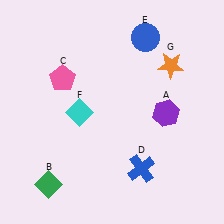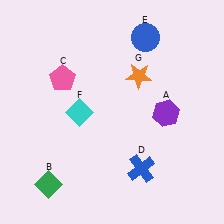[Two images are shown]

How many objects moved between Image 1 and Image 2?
1 object moved between the two images.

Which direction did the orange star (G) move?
The orange star (G) moved left.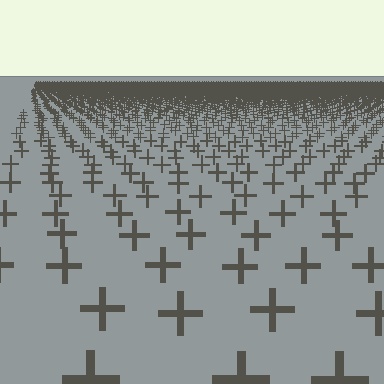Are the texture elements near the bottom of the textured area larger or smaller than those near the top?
Larger. Near the bottom, elements are closer to the viewer and appear at a bigger on-screen size.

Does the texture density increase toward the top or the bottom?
Density increases toward the top.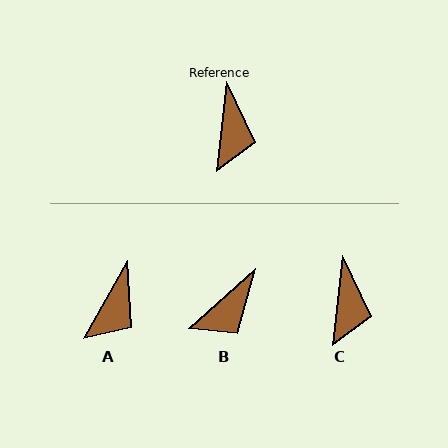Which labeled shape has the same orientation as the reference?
C.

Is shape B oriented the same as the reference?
No, it is off by about 42 degrees.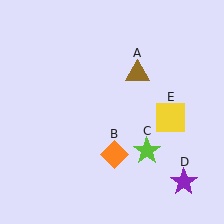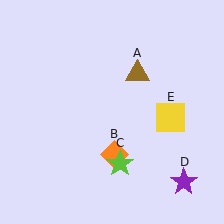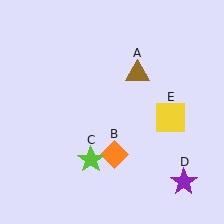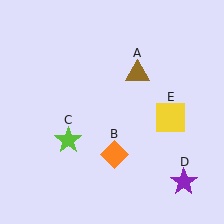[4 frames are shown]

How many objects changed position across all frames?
1 object changed position: lime star (object C).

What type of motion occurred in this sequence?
The lime star (object C) rotated clockwise around the center of the scene.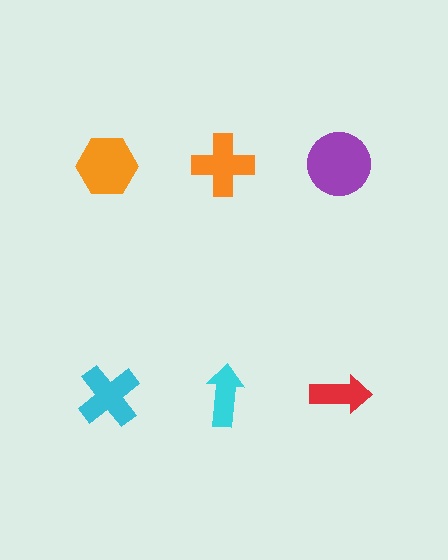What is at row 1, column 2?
An orange cross.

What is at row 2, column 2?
A cyan arrow.